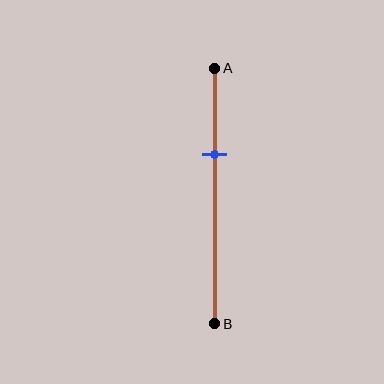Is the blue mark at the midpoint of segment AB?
No, the mark is at about 35% from A, not at the 50% midpoint.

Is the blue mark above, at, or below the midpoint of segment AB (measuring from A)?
The blue mark is above the midpoint of segment AB.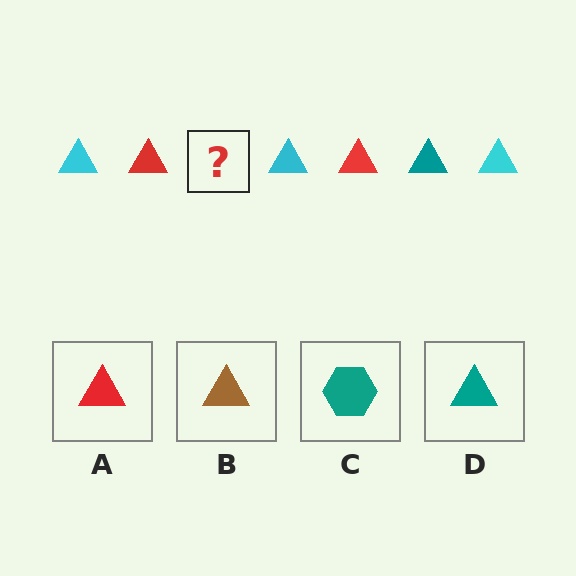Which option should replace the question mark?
Option D.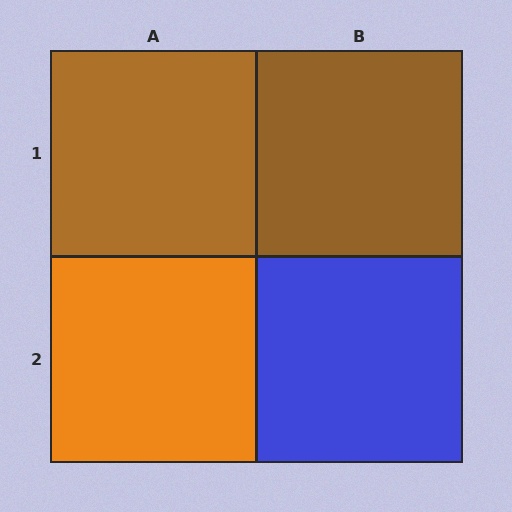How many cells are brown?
2 cells are brown.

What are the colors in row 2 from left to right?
Orange, blue.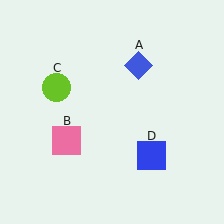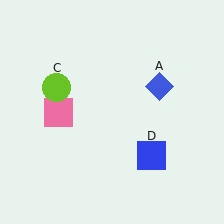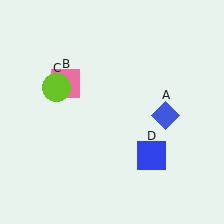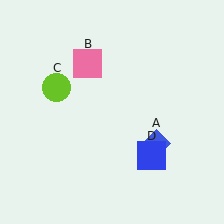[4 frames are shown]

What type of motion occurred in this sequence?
The blue diamond (object A), pink square (object B) rotated clockwise around the center of the scene.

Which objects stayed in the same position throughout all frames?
Lime circle (object C) and blue square (object D) remained stationary.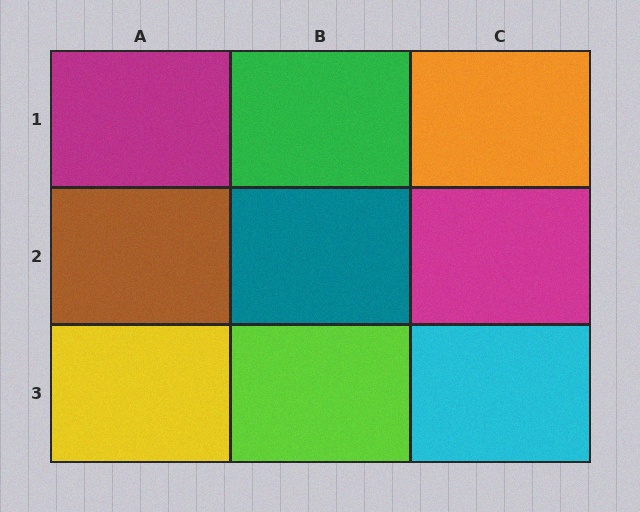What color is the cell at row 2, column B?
Teal.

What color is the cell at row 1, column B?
Green.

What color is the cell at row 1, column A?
Magenta.